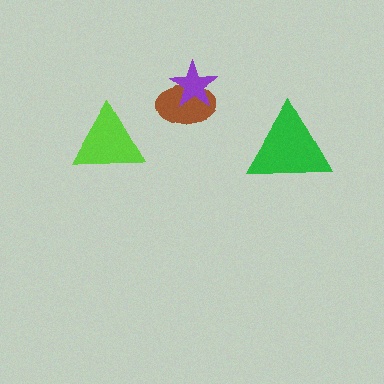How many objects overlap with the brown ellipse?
1 object overlaps with the brown ellipse.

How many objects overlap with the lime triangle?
0 objects overlap with the lime triangle.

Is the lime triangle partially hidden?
No, no other shape covers it.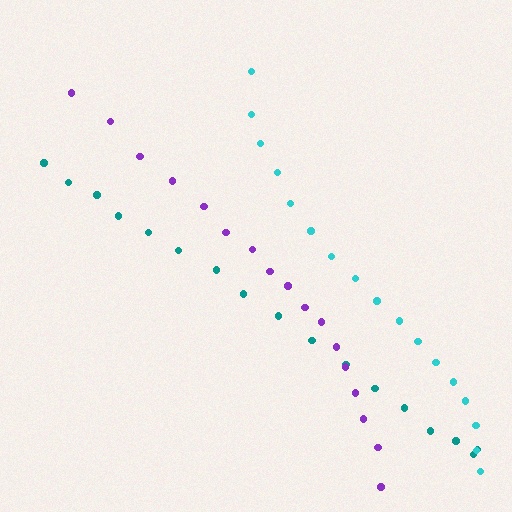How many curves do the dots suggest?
There are 3 distinct paths.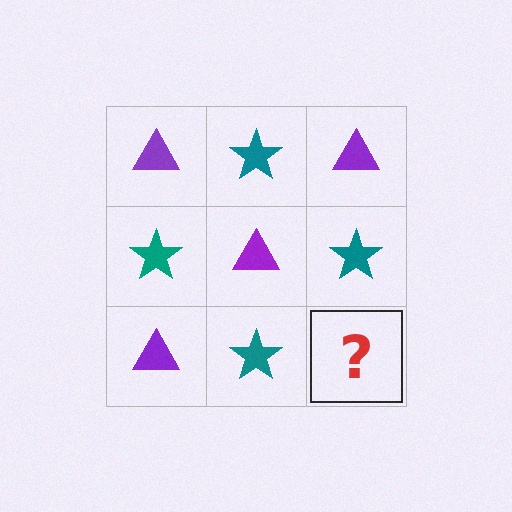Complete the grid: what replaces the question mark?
The question mark should be replaced with a purple triangle.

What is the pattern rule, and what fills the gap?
The rule is that it alternates purple triangle and teal star in a checkerboard pattern. The gap should be filled with a purple triangle.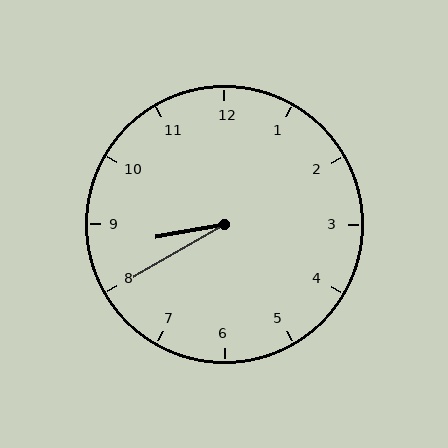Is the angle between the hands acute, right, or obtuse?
It is acute.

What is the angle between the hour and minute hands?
Approximately 20 degrees.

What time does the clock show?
8:40.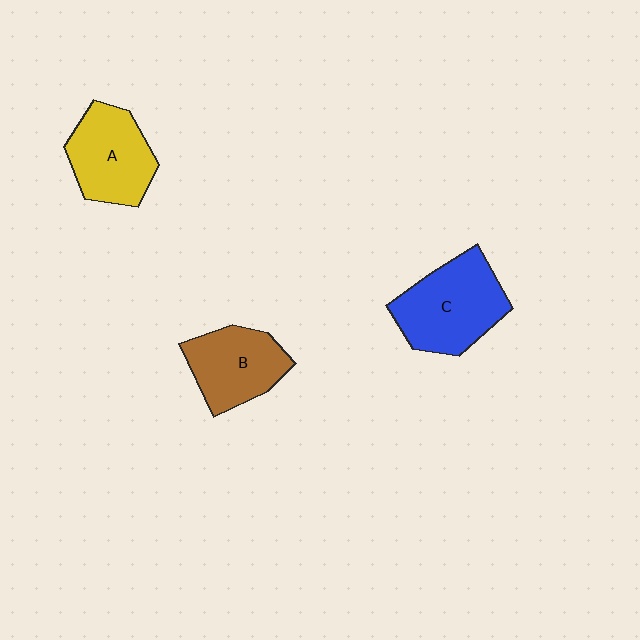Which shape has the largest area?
Shape C (blue).